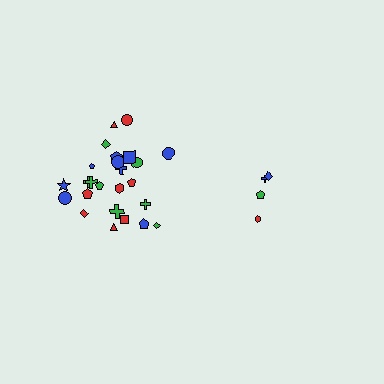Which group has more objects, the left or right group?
The left group.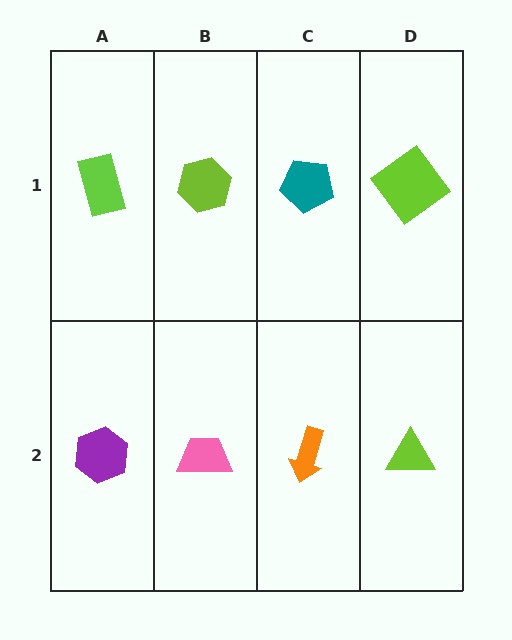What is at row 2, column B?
A pink trapezoid.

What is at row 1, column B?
A lime hexagon.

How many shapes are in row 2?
4 shapes.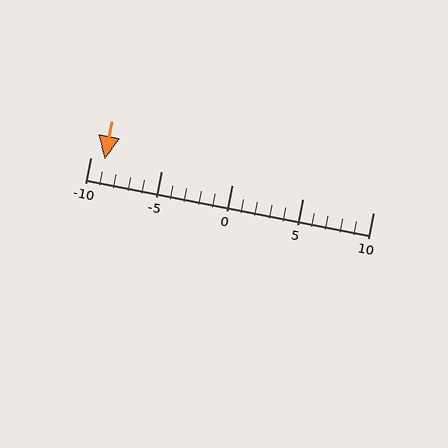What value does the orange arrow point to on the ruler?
The orange arrow points to approximately -9.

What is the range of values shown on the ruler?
The ruler shows values from -10 to 10.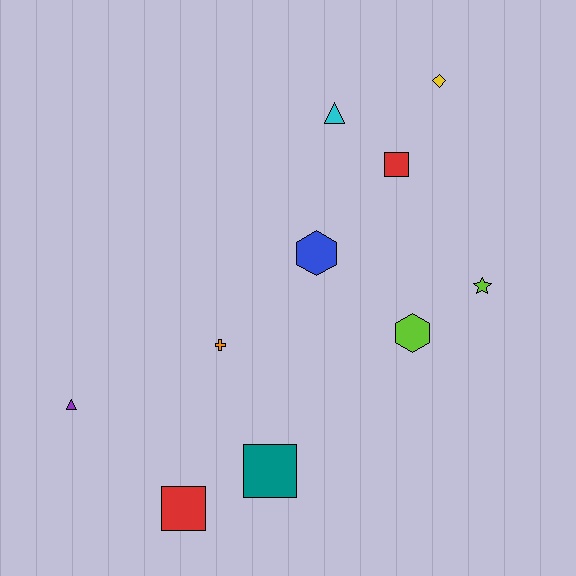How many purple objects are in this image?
There is 1 purple object.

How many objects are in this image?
There are 10 objects.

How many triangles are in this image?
There are 2 triangles.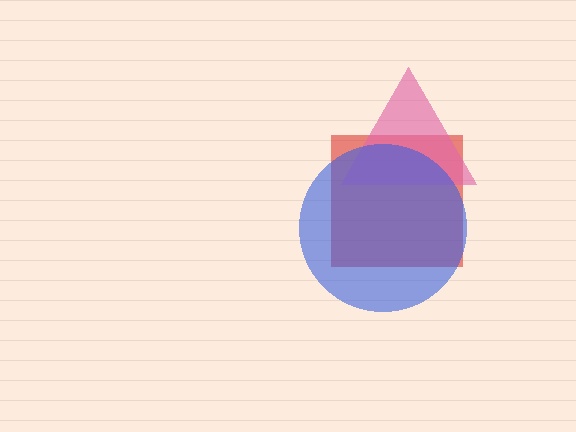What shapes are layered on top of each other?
The layered shapes are: a red square, a pink triangle, a blue circle.